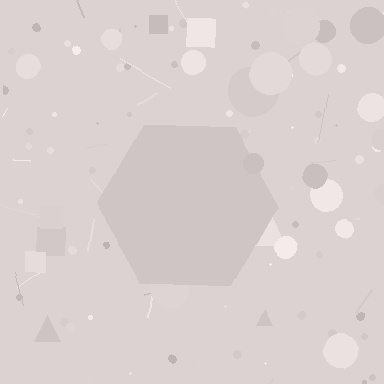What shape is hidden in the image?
A hexagon is hidden in the image.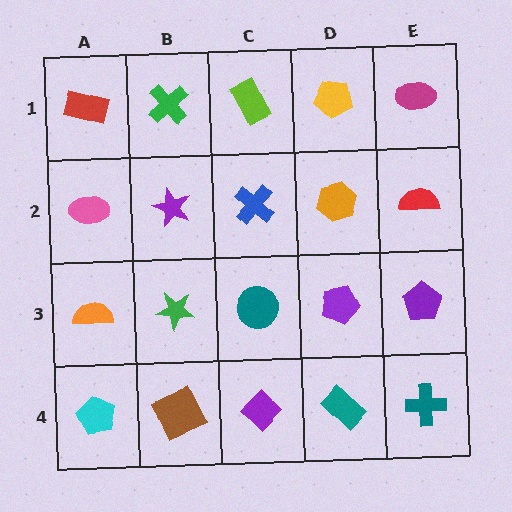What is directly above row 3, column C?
A blue cross.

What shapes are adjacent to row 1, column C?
A blue cross (row 2, column C), a green cross (row 1, column B), a yellow pentagon (row 1, column D).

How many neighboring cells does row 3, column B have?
4.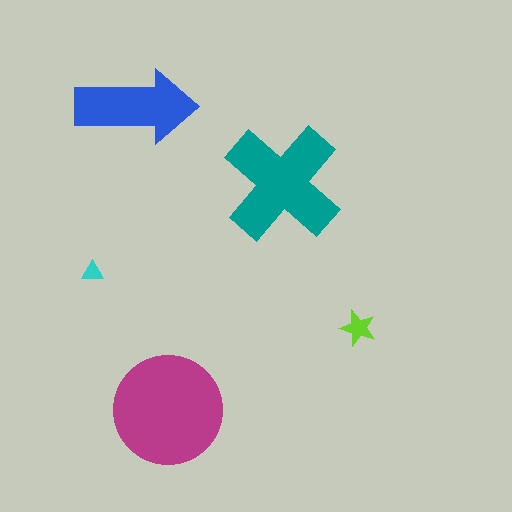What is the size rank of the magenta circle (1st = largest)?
1st.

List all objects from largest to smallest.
The magenta circle, the teal cross, the blue arrow, the lime star, the cyan triangle.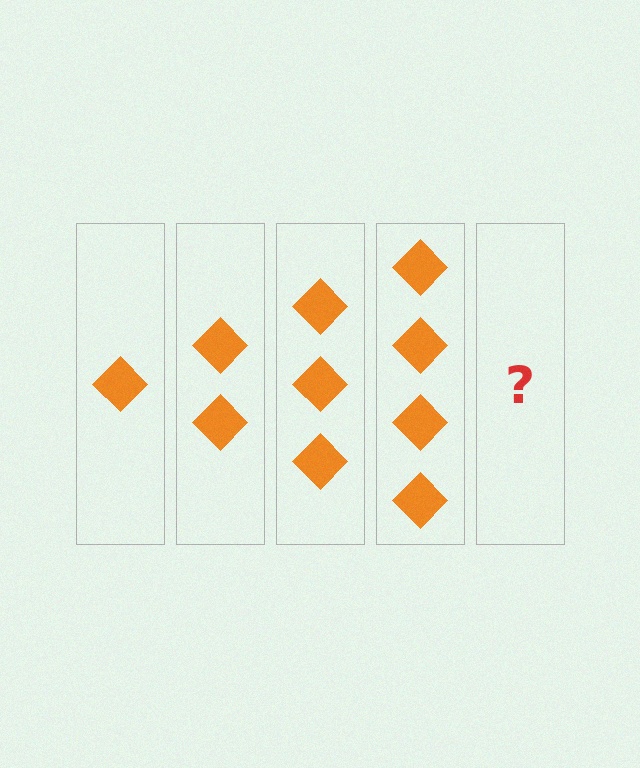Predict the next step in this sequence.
The next step is 5 diamonds.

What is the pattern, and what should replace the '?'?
The pattern is that each step adds one more diamond. The '?' should be 5 diamonds.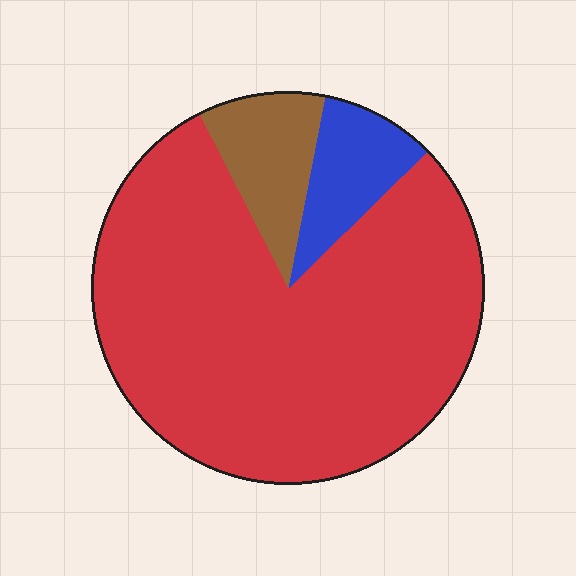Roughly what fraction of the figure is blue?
Blue covers roughly 10% of the figure.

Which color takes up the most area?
Red, at roughly 80%.